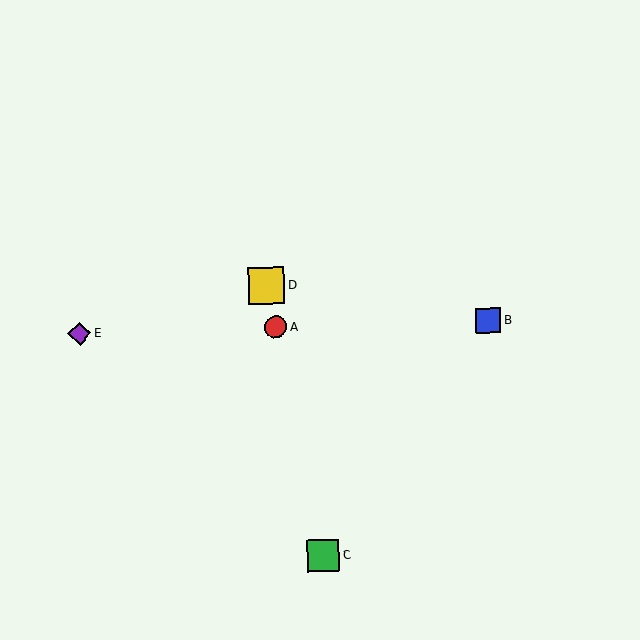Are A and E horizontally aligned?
Yes, both are at y≈327.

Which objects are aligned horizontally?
Objects A, B, E are aligned horizontally.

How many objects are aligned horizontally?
3 objects (A, B, E) are aligned horizontally.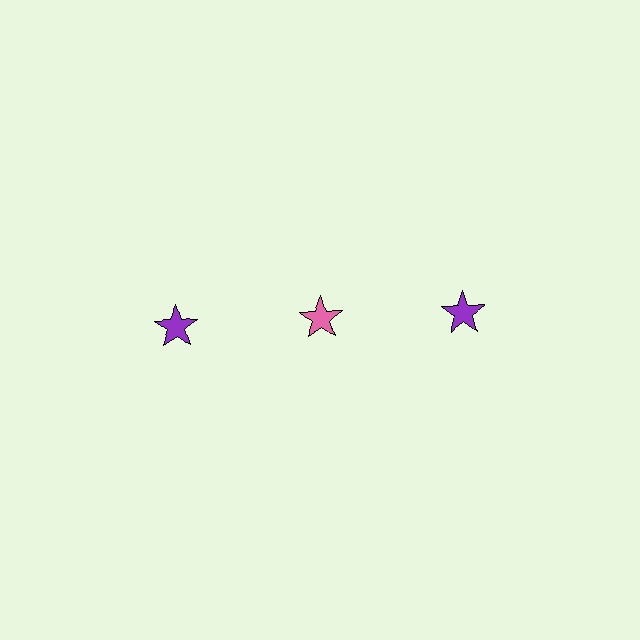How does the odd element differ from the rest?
It has a different color: pink instead of purple.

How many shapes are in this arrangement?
There are 3 shapes arranged in a grid pattern.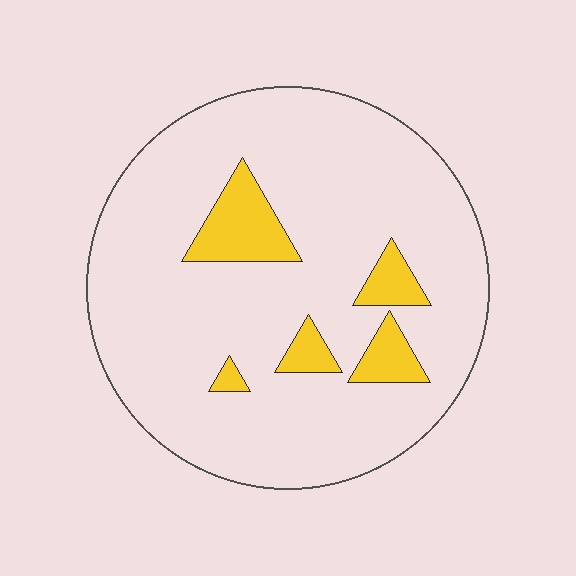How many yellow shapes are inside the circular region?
5.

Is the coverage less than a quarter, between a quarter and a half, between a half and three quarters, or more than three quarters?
Less than a quarter.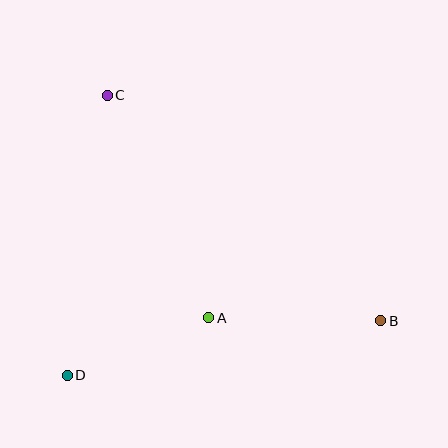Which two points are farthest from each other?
Points B and C are farthest from each other.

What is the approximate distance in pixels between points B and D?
The distance between B and D is approximately 318 pixels.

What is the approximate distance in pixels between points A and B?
The distance between A and B is approximately 172 pixels.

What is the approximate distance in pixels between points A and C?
The distance between A and C is approximately 245 pixels.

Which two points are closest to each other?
Points A and D are closest to each other.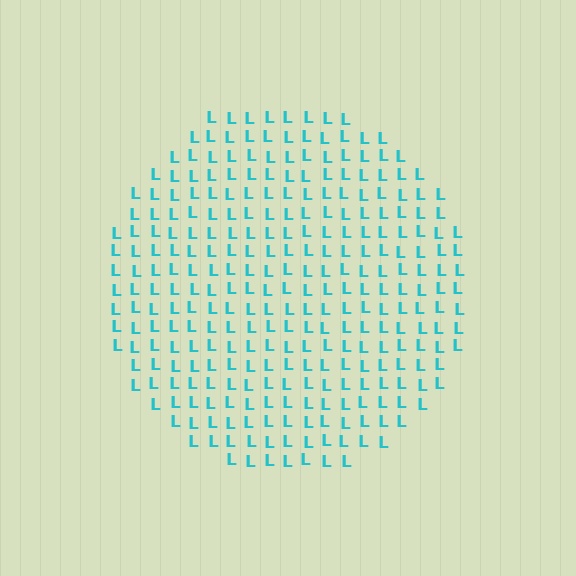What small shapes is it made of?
It is made of small letter L's.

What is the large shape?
The large shape is a circle.